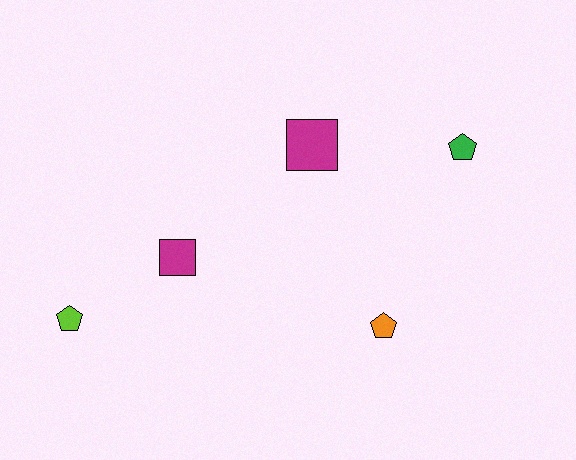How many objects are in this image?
There are 5 objects.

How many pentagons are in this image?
There are 3 pentagons.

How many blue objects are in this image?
There are no blue objects.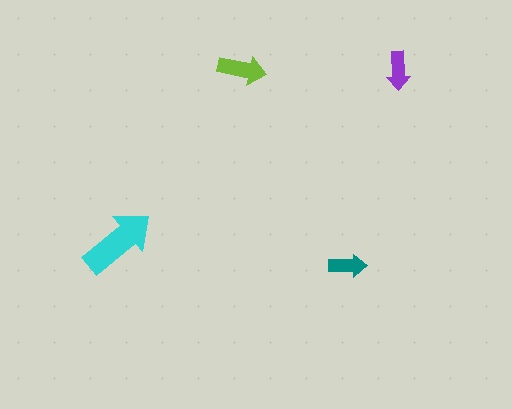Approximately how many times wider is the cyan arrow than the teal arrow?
About 2 times wider.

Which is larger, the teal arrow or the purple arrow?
The purple one.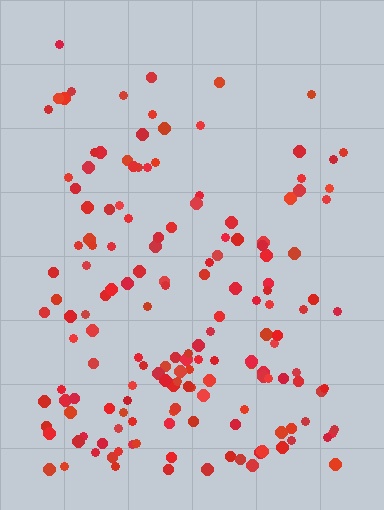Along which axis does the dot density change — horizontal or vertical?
Vertical.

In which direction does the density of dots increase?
From top to bottom, with the bottom side densest.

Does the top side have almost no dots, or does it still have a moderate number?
Still a moderate number, just noticeably fewer than the bottom.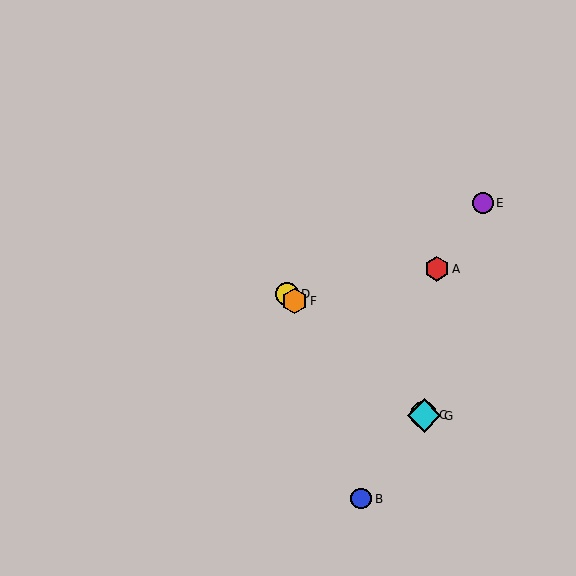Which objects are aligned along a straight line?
Objects C, D, F, G are aligned along a straight line.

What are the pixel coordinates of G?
Object G is at (424, 416).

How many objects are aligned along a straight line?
4 objects (C, D, F, G) are aligned along a straight line.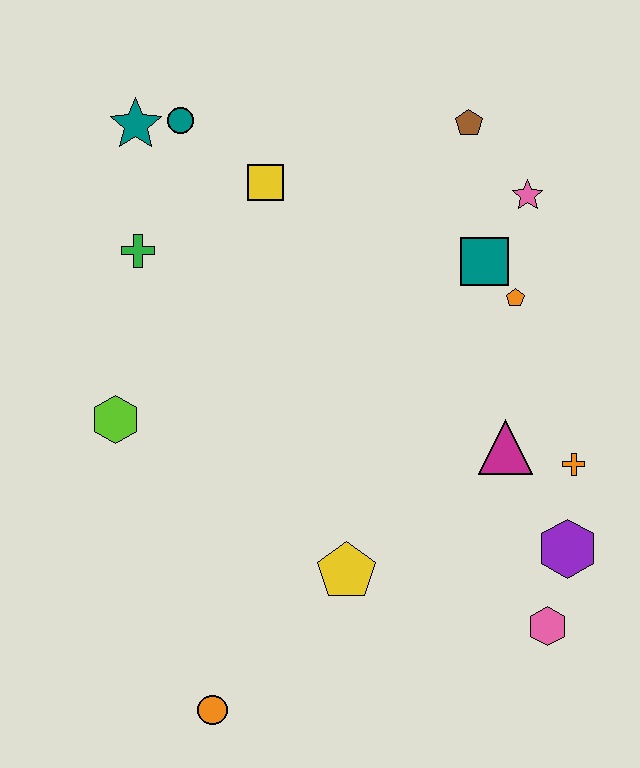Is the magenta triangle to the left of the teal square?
No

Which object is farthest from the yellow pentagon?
The teal star is farthest from the yellow pentagon.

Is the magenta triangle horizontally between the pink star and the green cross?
Yes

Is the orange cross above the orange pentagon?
No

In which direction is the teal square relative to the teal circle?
The teal square is to the right of the teal circle.